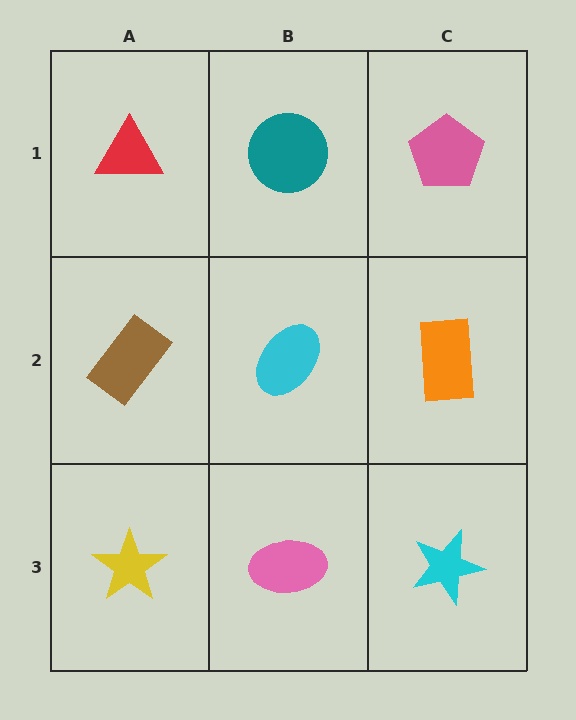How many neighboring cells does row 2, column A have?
3.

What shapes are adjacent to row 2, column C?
A pink pentagon (row 1, column C), a cyan star (row 3, column C), a cyan ellipse (row 2, column B).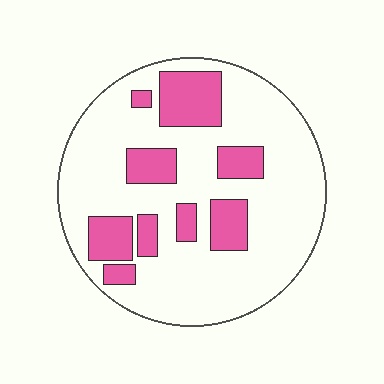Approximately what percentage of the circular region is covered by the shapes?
Approximately 25%.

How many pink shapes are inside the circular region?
9.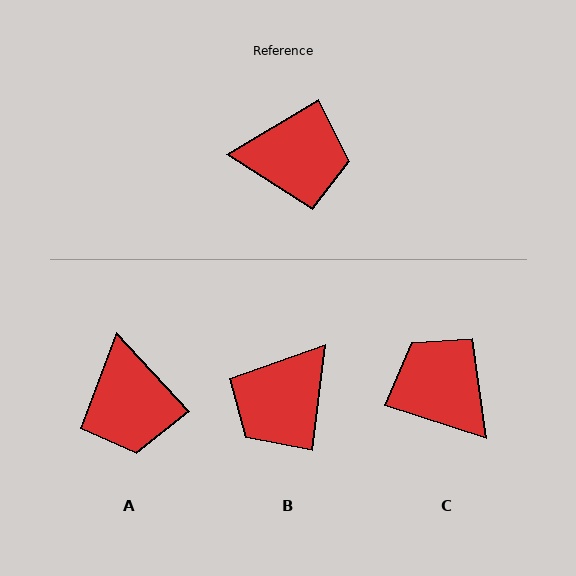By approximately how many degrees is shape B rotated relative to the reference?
Approximately 128 degrees clockwise.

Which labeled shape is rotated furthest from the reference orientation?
C, about 131 degrees away.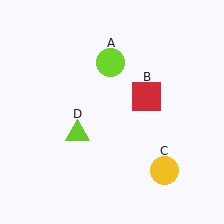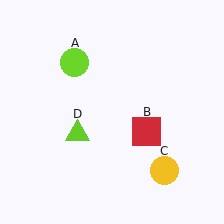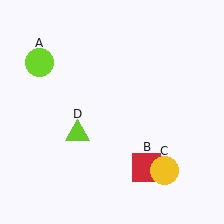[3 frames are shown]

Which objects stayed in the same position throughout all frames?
Yellow circle (object C) and lime triangle (object D) remained stationary.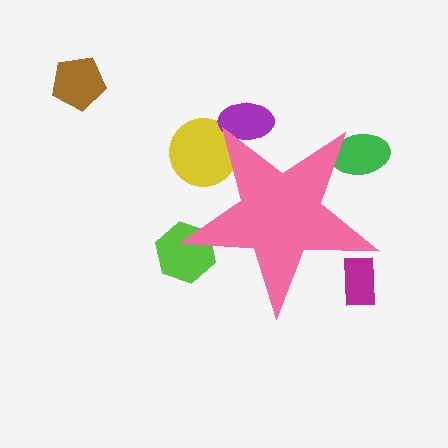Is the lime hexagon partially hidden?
Yes, the lime hexagon is partially hidden behind the pink star.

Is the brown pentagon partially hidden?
No, the brown pentagon is fully visible.